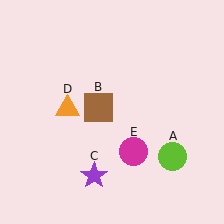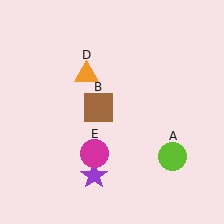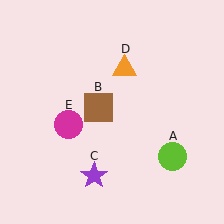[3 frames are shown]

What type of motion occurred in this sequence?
The orange triangle (object D), magenta circle (object E) rotated clockwise around the center of the scene.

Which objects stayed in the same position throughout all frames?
Lime circle (object A) and brown square (object B) and purple star (object C) remained stationary.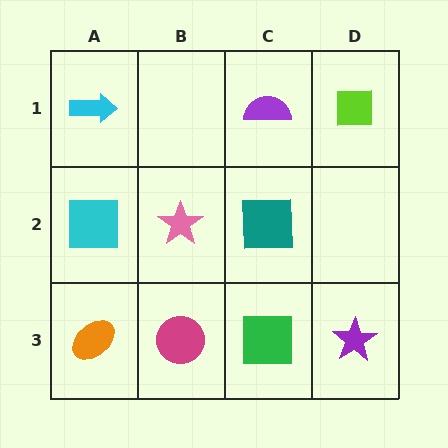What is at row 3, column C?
A green square.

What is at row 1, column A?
A cyan arrow.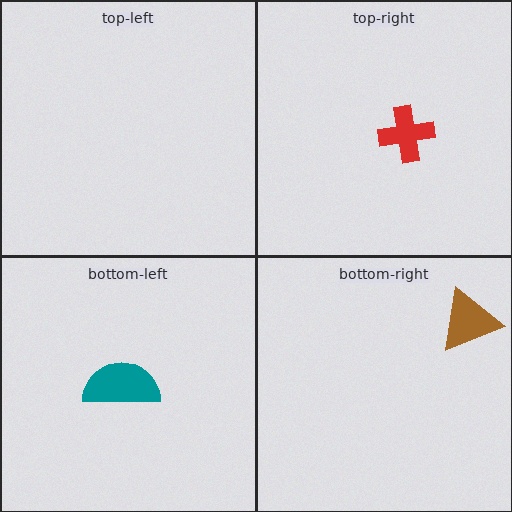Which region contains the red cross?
The top-right region.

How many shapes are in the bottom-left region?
1.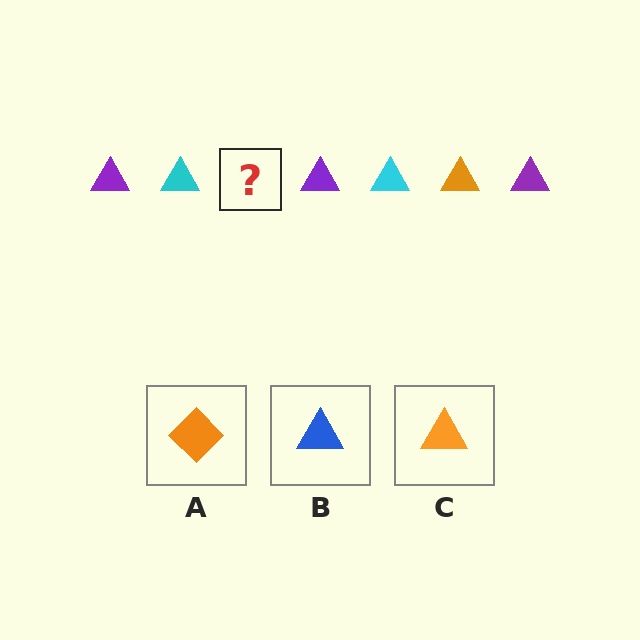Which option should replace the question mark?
Option C.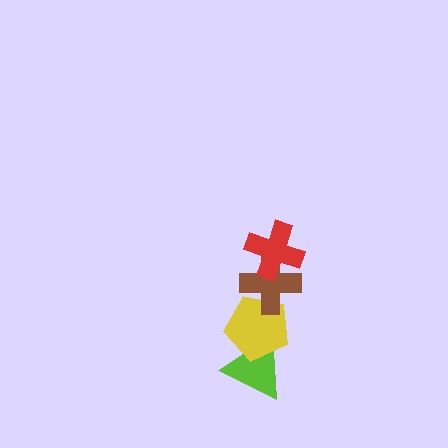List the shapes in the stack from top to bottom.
From top to bottom: the red cross, the brown cross, the yellow pentagon, the lime triangle.